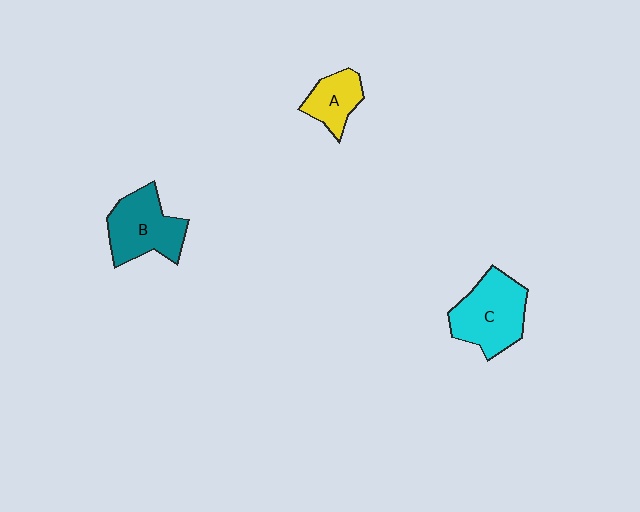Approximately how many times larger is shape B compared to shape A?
Approximately 1.7 times.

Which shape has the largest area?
Shape C (cyan).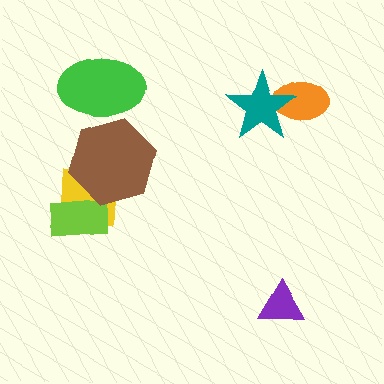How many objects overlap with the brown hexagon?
3 objects overlap with the brown hexagon.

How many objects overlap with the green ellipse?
1 object overlaps with the green ellipse.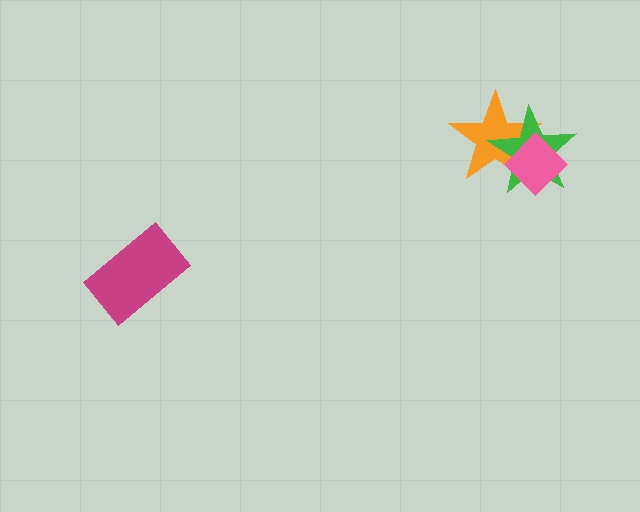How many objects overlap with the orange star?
2 objects overlap with the orange star.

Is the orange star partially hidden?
Yes, it is partially covered by another shape.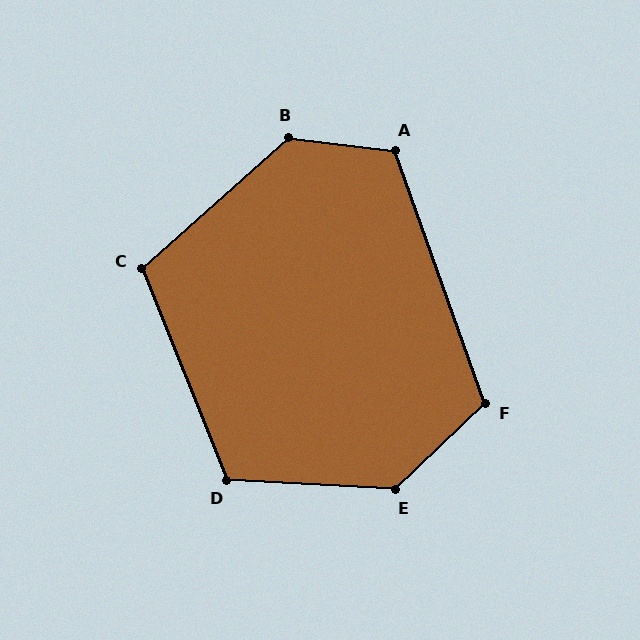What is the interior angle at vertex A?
Approximately 117 degrees (obtuse).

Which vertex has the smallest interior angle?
C, at approximately 110 degrees.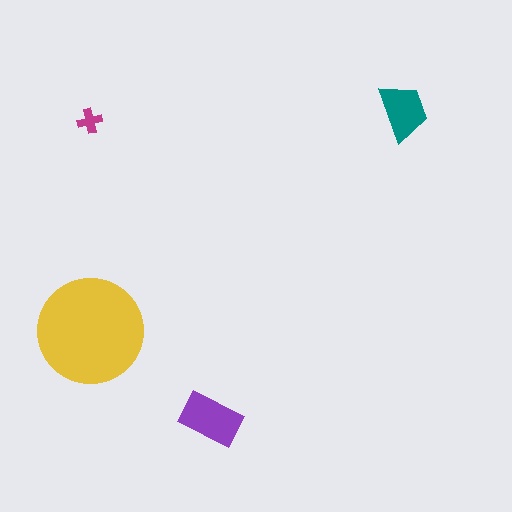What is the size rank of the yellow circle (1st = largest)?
1st.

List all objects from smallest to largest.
The magenta cross, the teal trapezoid, the purple rectangle, the yellow circle.